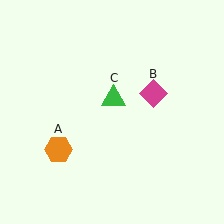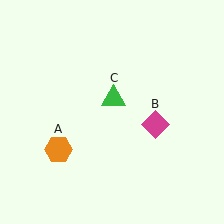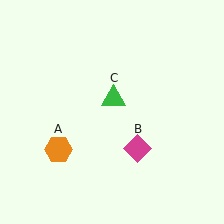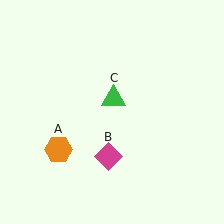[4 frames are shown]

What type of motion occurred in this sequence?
The magenta diamond (object B) rotated clockwise around the center of the scene.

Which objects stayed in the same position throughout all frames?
Orange hexagon (object A) and green triangle (object C) remained stationary.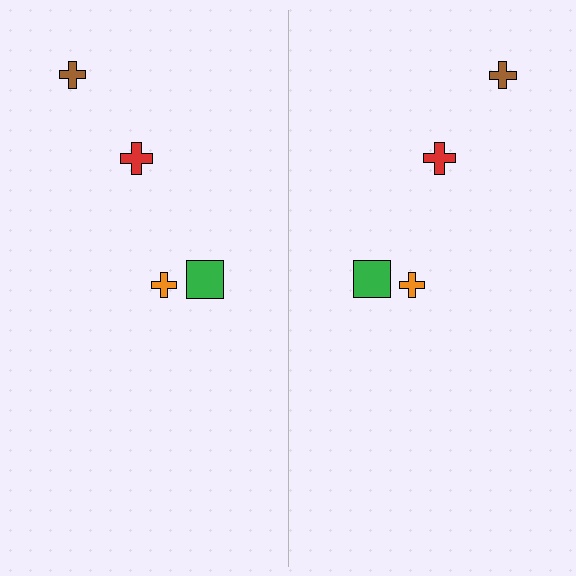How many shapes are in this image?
There are 8 shapes in this image.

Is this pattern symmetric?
Yes, this pattern has bilateral (reflection) symmetry.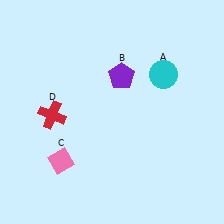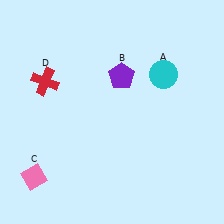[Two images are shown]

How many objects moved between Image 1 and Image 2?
2 objects moved between the two images.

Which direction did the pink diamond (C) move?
The pink diamond (C) moved left.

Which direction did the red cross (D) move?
The red cross (D) moved up.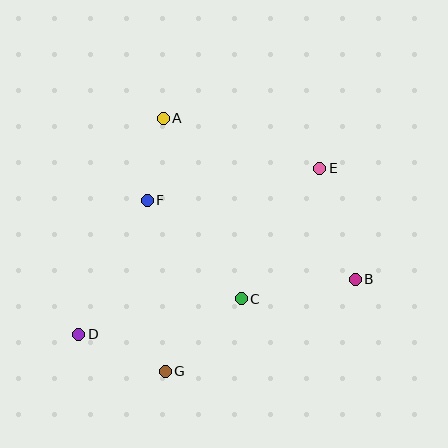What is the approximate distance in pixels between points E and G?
The distance between E and G is approximately 255 pixels.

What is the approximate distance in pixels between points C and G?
The distance between C and G is approximately 105 pixels.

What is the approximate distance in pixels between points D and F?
The distance between D and F is approximately 151 pixels.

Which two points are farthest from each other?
Points D and E are farthest from each other.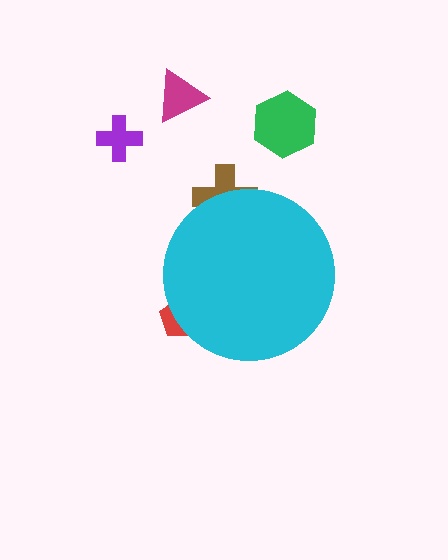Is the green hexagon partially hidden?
No, the green hexagon is fully visible.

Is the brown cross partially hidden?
Yes, the brown cross is partially hidden behind the cyan circle.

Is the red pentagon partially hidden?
Yes, the red pentagon is partially hidden behind the cyan circle.